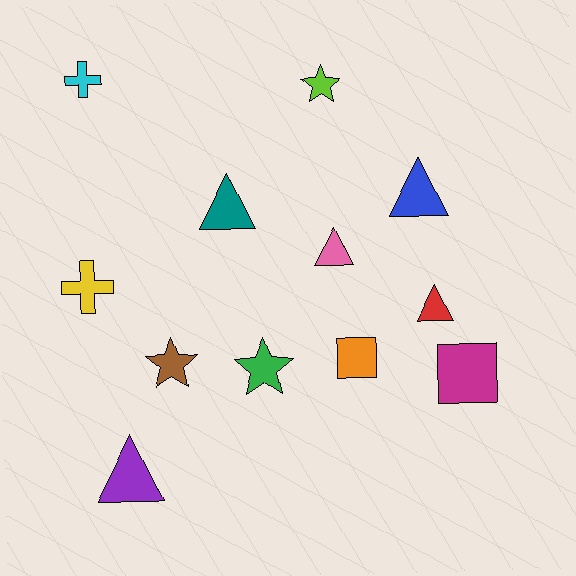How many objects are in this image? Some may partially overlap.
There are 12 objects.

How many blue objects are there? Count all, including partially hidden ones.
There is 1 blue object.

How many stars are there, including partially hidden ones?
There are 3 stars.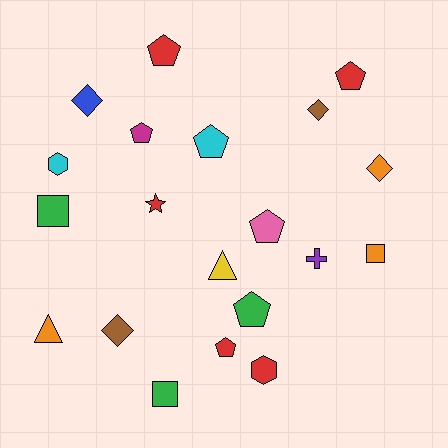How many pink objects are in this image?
There is 1 pink object.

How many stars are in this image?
There is 1 star.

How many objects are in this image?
There are 20 objects.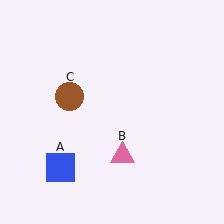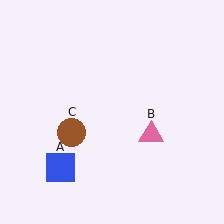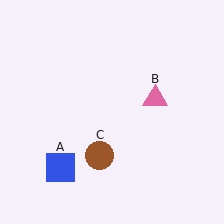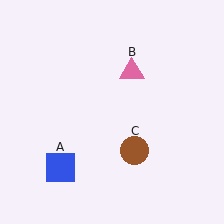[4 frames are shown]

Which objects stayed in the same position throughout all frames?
Blue square (object A) remained stationary.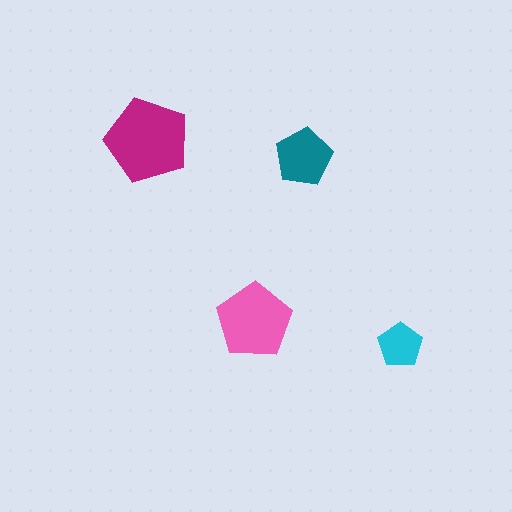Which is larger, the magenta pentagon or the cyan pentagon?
The magenta one.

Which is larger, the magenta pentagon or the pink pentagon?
The magenta one.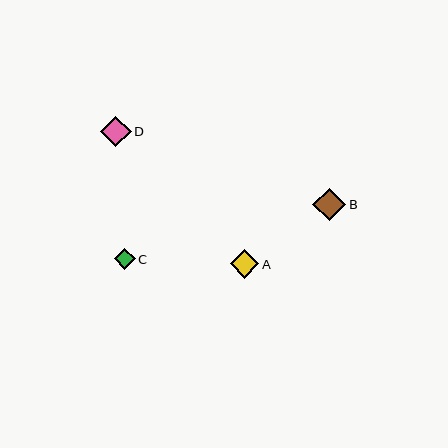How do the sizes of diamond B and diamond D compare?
Diamond B and diamond D are approximately the same size.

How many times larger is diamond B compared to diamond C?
Diamond B is approximately 1.6 times the size of diamond C.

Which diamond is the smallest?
Diamond C is the smallest with a size of approximately 21 pixels.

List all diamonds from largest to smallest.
From largest to smallest: B, D, A, C.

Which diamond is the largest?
Diamond B is the largest with a size of approximately 33 pixels.